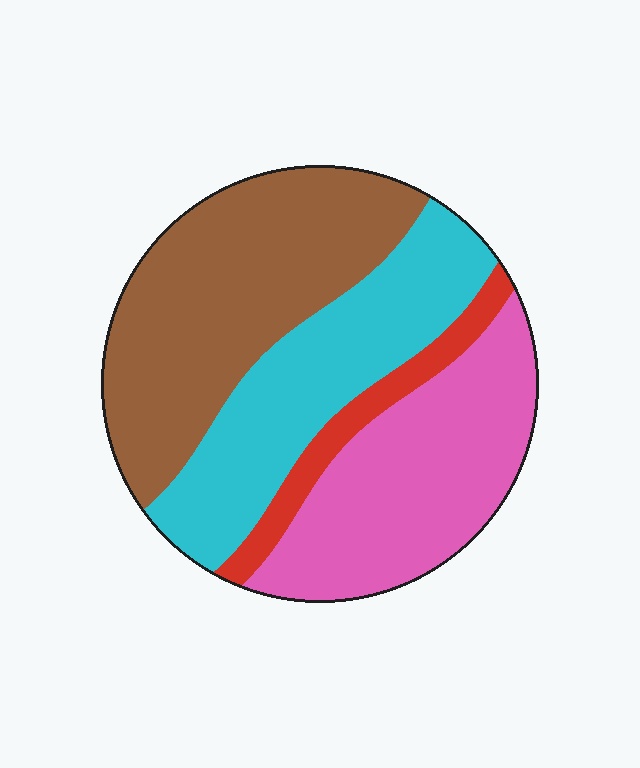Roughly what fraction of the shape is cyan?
Cyan covers roughly 25% of the shape.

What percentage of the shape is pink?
Pink covers roughly 30% of the shape.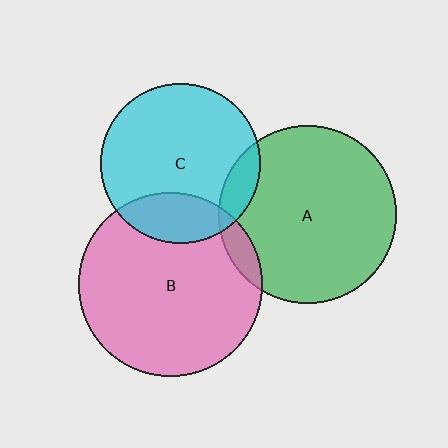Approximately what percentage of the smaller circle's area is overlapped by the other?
Approximately 5%.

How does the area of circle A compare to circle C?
Approximately 1.2 times.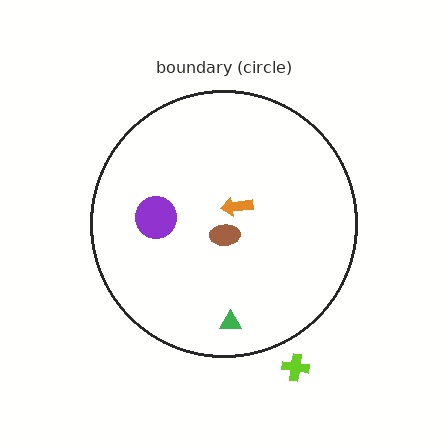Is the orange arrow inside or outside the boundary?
Inside.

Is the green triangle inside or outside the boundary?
Inside.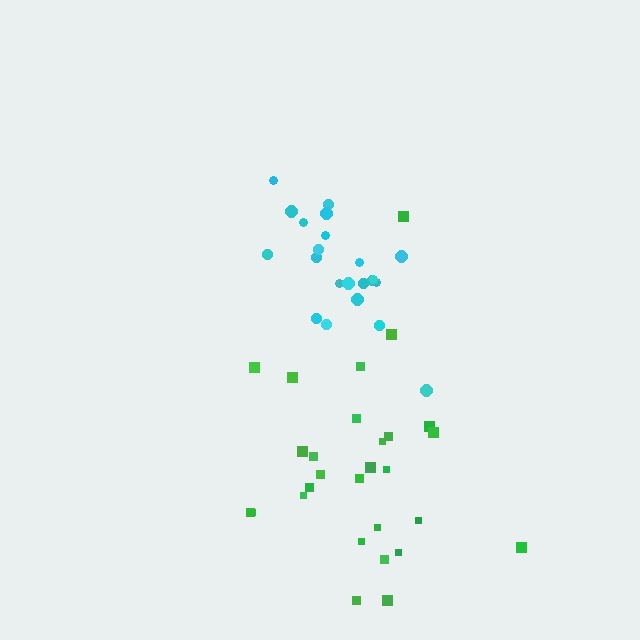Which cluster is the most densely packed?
Cyan.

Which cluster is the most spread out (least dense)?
Green.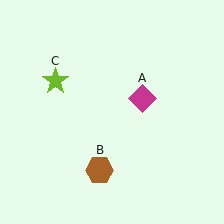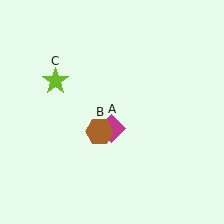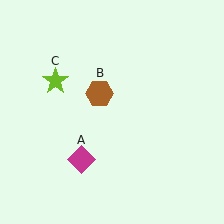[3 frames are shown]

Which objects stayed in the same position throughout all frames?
Lime star (object C) remained stationary.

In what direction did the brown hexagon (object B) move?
The brown hexagon (object B) moved up.